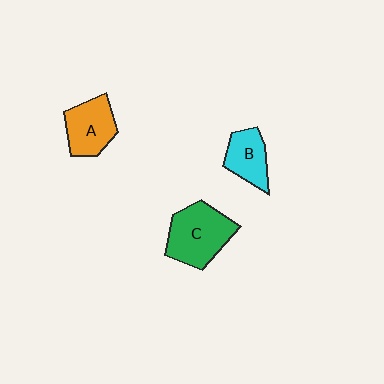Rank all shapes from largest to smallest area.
From largest to smallest: C (green), A (orange), B (cyan).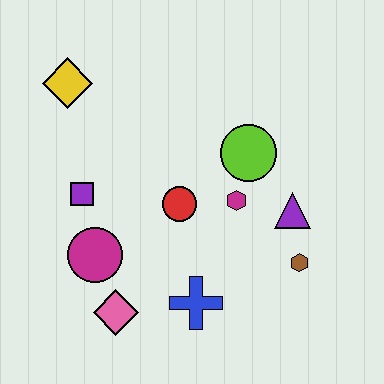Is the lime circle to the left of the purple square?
No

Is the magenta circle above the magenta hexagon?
No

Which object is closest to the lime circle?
The magenta hexagon is closest to the lime circle.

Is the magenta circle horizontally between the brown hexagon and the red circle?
No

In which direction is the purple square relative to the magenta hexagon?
The purple square is to the left of the magenta hexagon.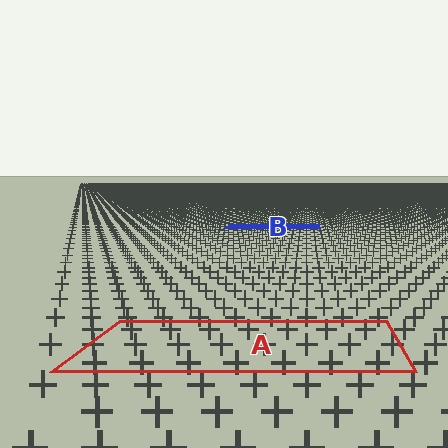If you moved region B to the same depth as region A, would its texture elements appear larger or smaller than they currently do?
They would appear larger. At a closer depth, the same texture elements are projected at a bigger on-screen size.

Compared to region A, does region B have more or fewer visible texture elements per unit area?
Region B has more texture elements per unit area — they are packed more densely because it is farther away.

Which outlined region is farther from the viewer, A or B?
Region B is farther from the viewer — the texture elements inside it appear smaller and more densely packed.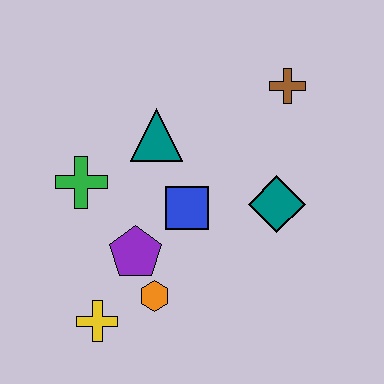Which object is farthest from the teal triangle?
The yellow cross is farthest from the teal triangle.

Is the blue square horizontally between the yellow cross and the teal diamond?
Yes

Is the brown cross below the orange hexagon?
No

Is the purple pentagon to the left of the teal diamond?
Yes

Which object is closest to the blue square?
The purple pentagon is closest to the blue square.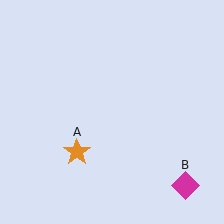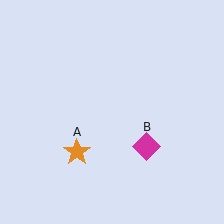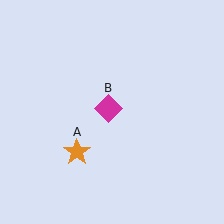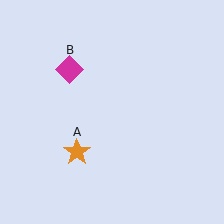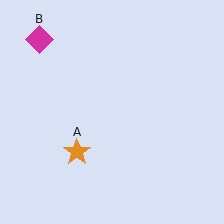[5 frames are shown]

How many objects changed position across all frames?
1 object changed position: magenta diamond (object B).